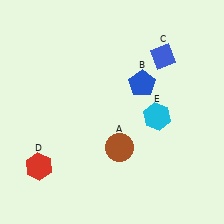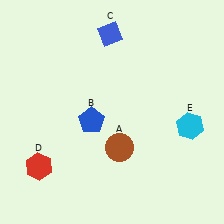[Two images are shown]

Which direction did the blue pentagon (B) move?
The blue pentagon (B) moved left.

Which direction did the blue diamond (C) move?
The blue diamond (C) moved left.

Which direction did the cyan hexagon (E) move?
The cyan hexagon (E) moved right.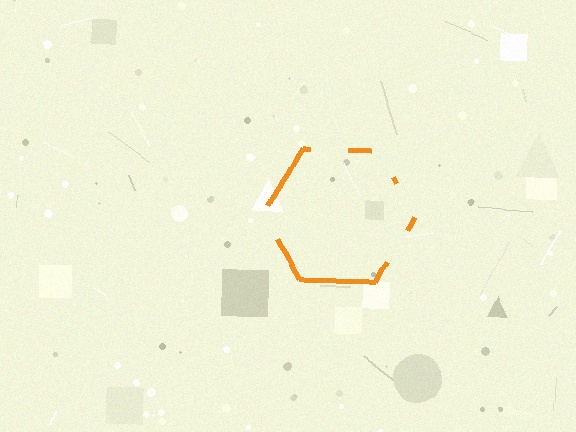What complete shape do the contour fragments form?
The contour fragments form a hexagon.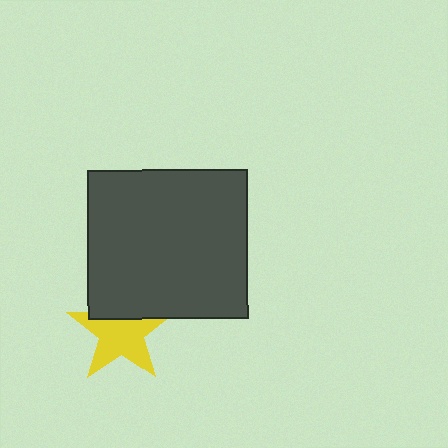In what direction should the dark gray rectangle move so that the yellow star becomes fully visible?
The dark gray rectangle should move up. That is the shortest direction to clear the overlap and leave the yellow star fully visible.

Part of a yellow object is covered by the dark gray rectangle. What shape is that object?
It is a star.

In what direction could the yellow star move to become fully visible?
The yellow star could move down. That would shift it out from behind the dark gray rectangle entirely.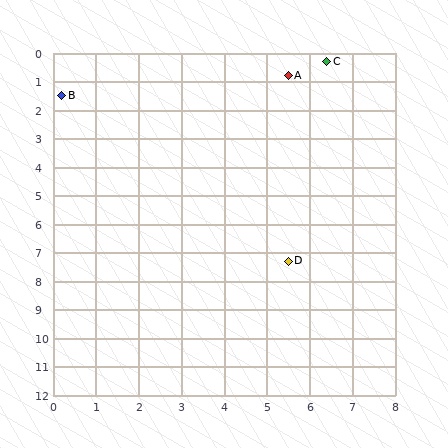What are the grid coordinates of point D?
Point D is at approximately (5.5, 7.3).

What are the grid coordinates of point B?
Point B is at approximately (0.2, 1.5).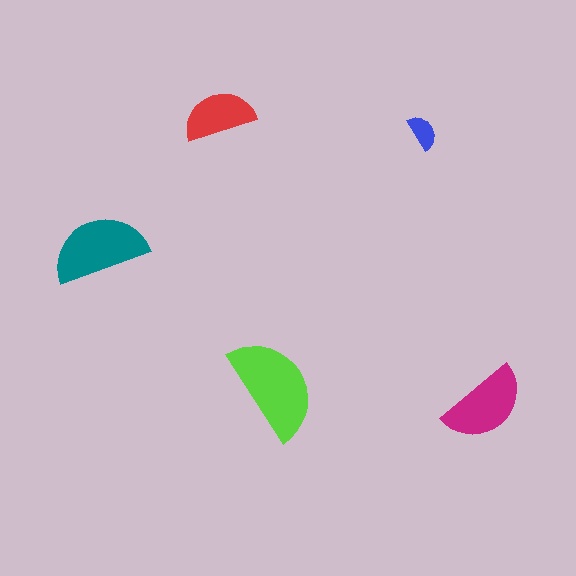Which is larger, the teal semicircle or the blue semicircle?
The teal one.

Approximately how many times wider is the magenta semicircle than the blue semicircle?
About 2.5 times wider.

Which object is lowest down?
The magenta semicircle is bottommost.